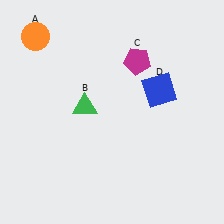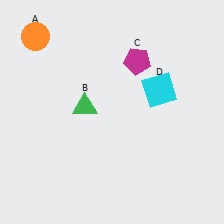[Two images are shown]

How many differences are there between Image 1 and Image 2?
There is 1 difference between the two images.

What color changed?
The square (D) changed from blue in Image 1 to cyan in Image 2.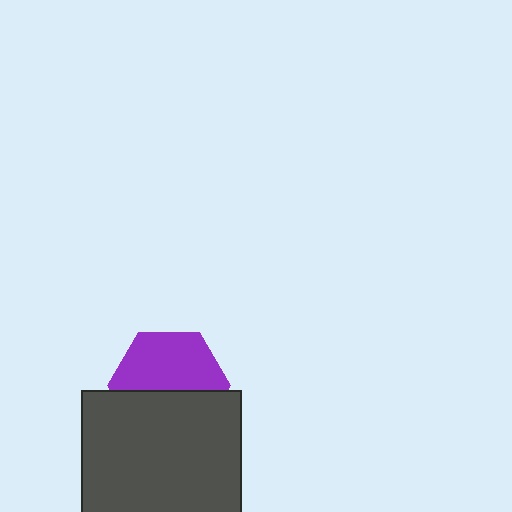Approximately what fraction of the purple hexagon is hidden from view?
Roughly 45% of the purple hexagon is hidden behind the dark gray square.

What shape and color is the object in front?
The object in front is a dark gray square.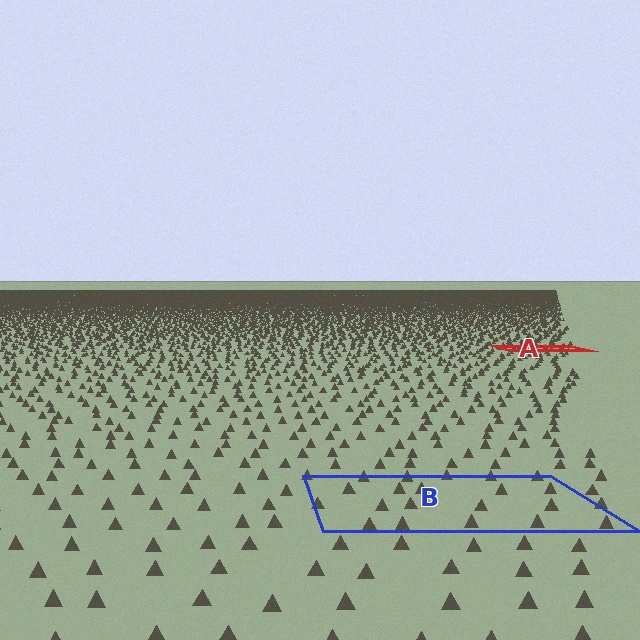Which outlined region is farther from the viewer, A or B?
Region A is farther from the viewer — the texture elements inside it appear smaller and more densely packed.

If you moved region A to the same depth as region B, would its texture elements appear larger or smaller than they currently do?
They would appear larger. At a closer depth, the same texture elements are projected at a bigger on-screen size.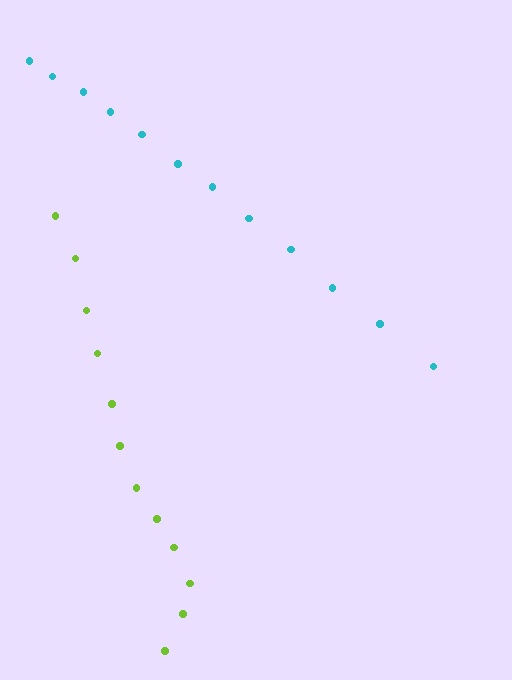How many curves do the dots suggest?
There are 2 distinct paths.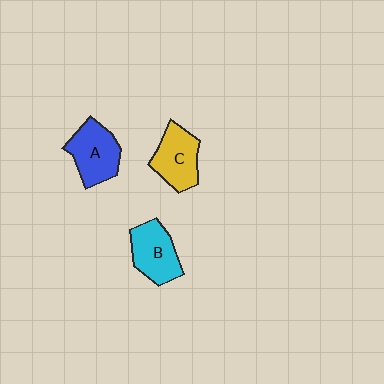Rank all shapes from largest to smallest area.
From largest to smallest: A (blue), C (yellow), B (cyan).